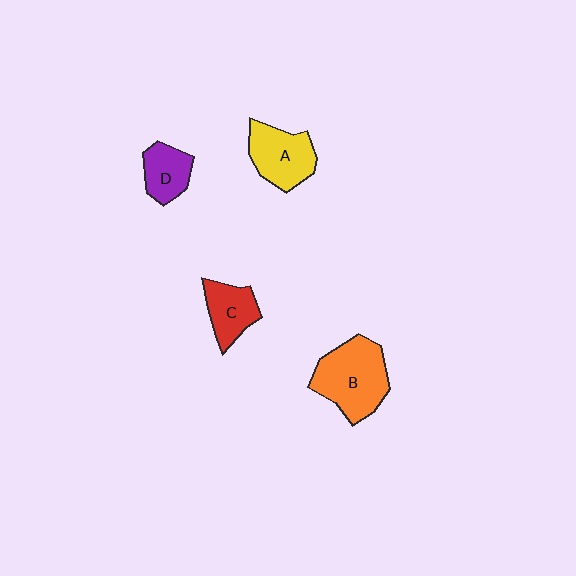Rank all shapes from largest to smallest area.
From largest to smallest: B (orange), A (yellow), C (red), D (purple).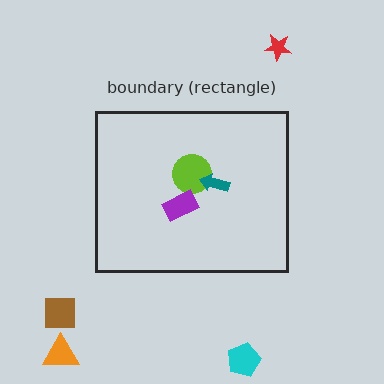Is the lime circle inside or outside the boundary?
Inside.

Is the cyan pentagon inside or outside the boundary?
Outside.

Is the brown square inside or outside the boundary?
Outside.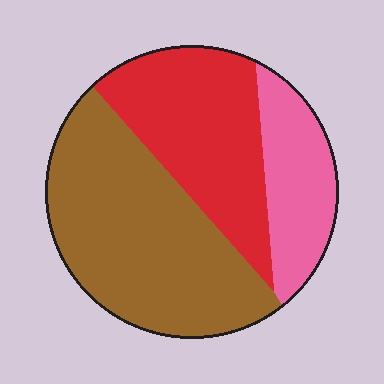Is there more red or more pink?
Red.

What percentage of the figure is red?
Red covers roughly 35% of the figure.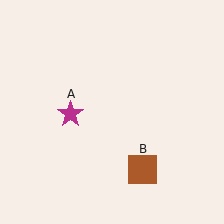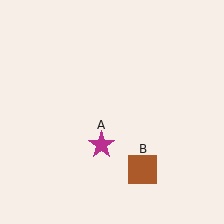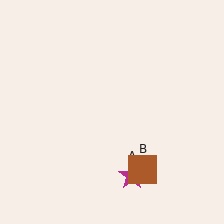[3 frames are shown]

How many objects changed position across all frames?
1 object changed position: magenta star (object A).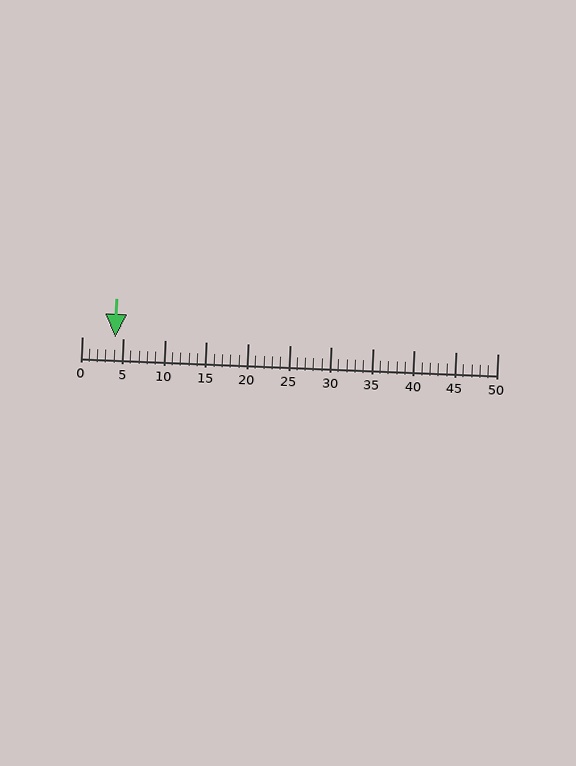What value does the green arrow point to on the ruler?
The green arrow points to approximately 4.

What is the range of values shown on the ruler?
The ruler shows values from 0 to 50.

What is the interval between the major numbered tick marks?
The major tick marks are spaced 5 units apart.